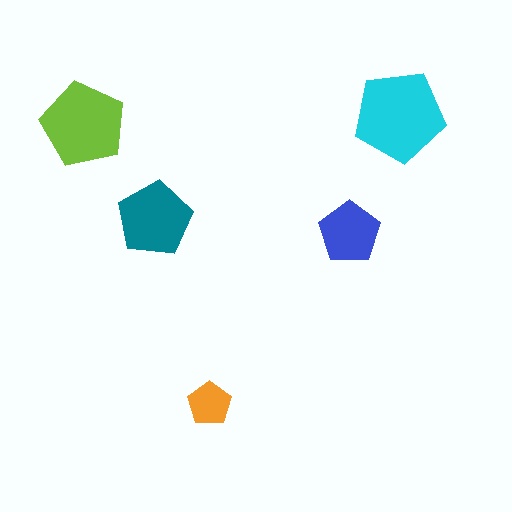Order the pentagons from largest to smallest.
the cyan one, the lime one, the teal one, the blue one, the orange one.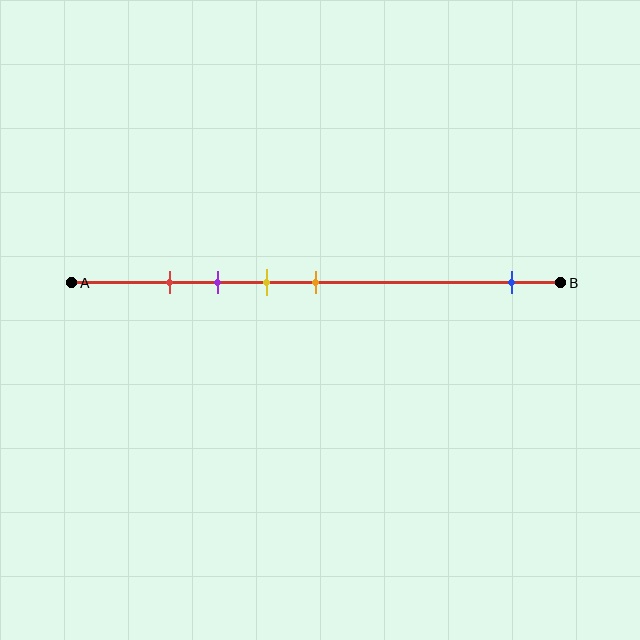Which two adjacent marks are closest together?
The red and purple marks are the closest adjacent pair.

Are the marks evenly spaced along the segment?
No, the marks are not evenly spaced.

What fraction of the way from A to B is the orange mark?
The orange mark is approximately 50% (0.5) of the way from A to B.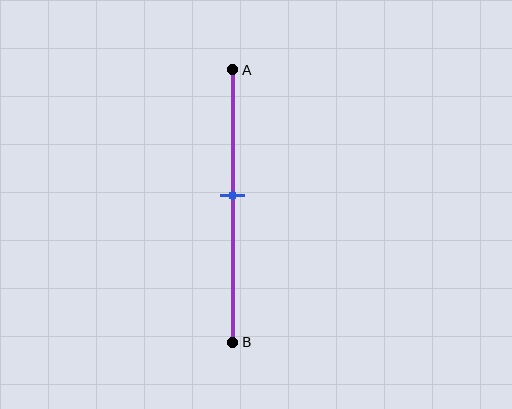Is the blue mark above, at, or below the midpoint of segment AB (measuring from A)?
The blue mark is above the midpoint of segment AB.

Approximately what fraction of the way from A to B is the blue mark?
The blue mark is approximately 45% of the way from A to B.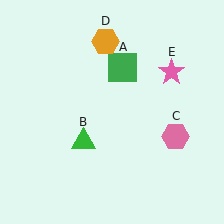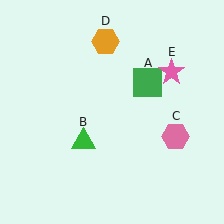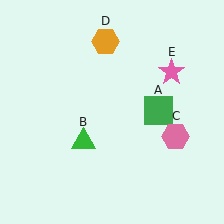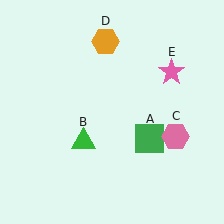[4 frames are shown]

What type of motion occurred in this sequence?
The green square (object A) rotated clockwise around the center of the scene.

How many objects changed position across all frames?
1 object changed position: green square (object A).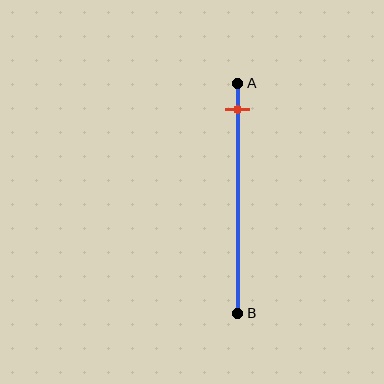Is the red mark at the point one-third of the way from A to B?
No, the mark is at about 10% from A, not at the 33% one-third point.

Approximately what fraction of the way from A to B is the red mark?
The red mark is approximately 10% of the way from A to B.